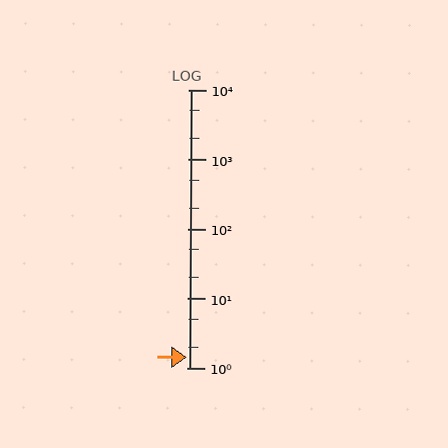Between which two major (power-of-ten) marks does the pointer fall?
The pointer is between 1 and 10.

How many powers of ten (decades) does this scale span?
The scale spans 4 decades, from 1 to 10000.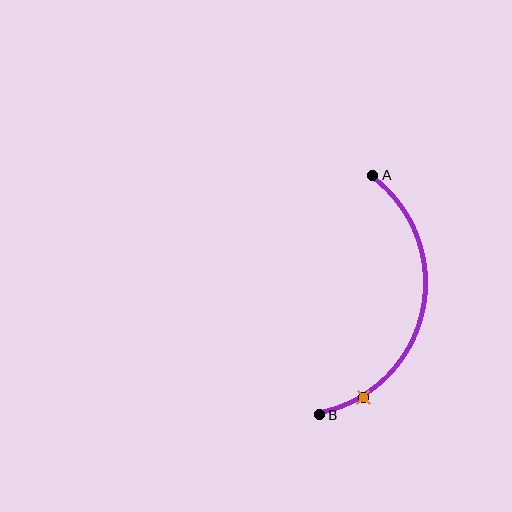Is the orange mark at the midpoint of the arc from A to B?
No. The orange mark lies on the arc but is closer to endpoint B. The arc midpoint would be at the point on the curve equidistant along the arc from both A and B.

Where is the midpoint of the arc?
The arc midpoint is the point on the curve farthest from the straight line joining A and B. It sits to the right of that line.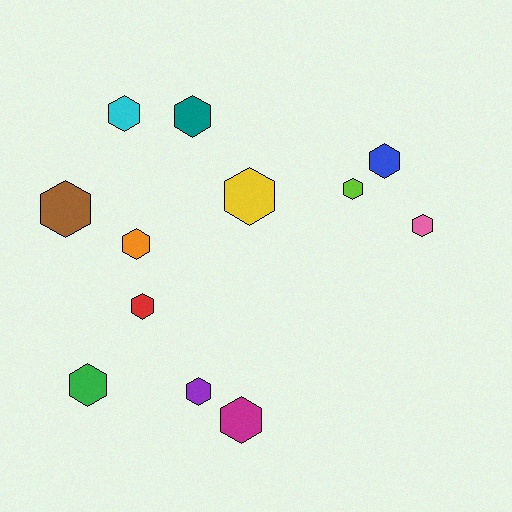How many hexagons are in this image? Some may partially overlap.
There are 12 hexagons.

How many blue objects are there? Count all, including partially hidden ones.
There is 1 blue object.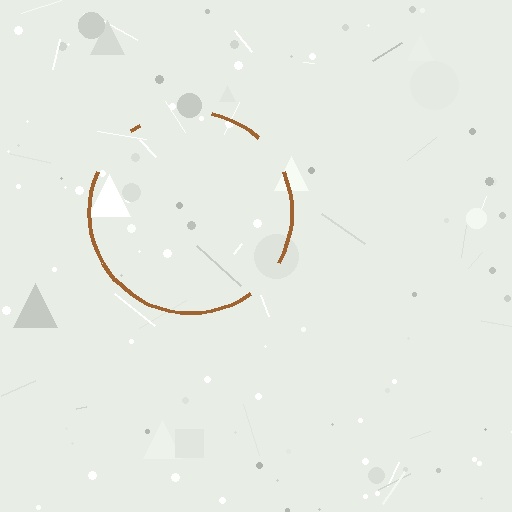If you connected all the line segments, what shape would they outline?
They would outline a circle.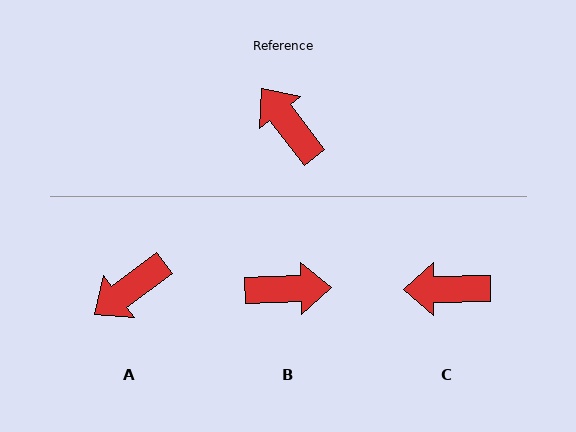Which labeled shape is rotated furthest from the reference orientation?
B, about 125 degrees away.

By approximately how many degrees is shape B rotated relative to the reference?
Approximately 125 degrees clockwise.